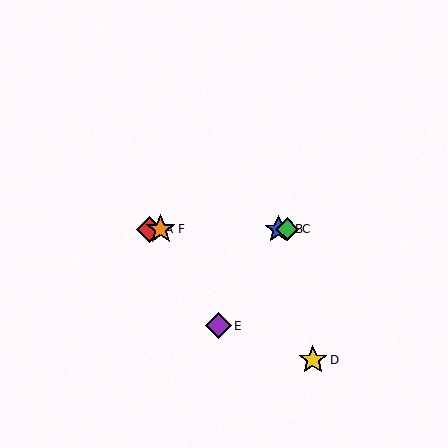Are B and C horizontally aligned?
Yes, both are at y≈229.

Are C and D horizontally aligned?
No, C is at y≈229 and D is at y≈360.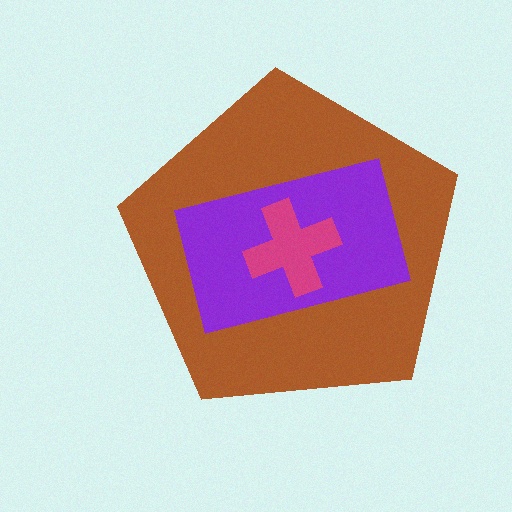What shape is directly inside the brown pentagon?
The purple rectangle.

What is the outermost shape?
The brown pentagon.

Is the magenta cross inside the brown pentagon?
Yes.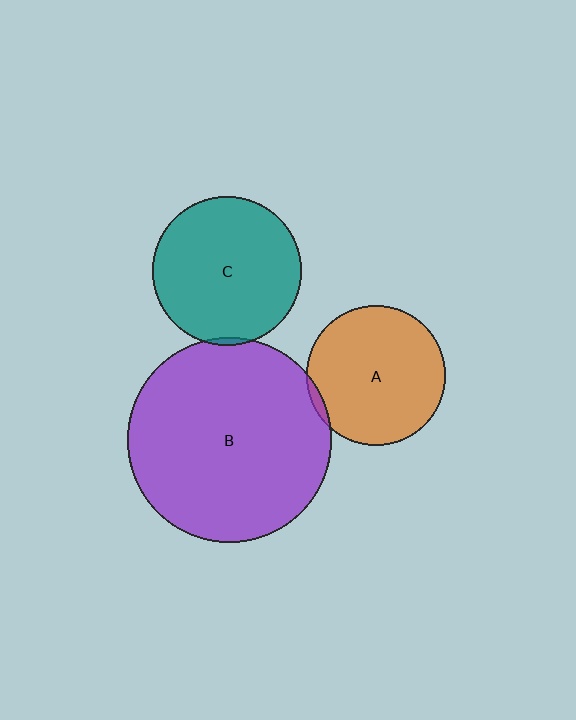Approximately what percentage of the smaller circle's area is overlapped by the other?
Approximately 5%.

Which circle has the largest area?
Circle B (purple).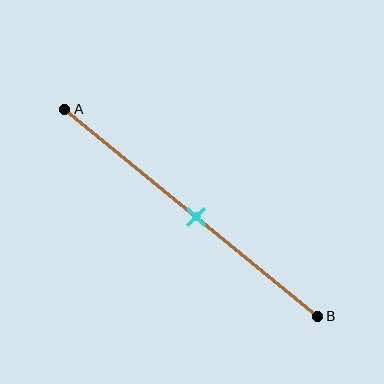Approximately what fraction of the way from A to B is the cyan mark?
The cyan mark is approximately 50% of the way from A to B.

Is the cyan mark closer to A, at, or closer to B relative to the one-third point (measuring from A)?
The cyan mark is closer to point B than the one-third point of segment AB.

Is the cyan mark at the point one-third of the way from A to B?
No, the mark is at about 50% from A, not at the 33% one-third point.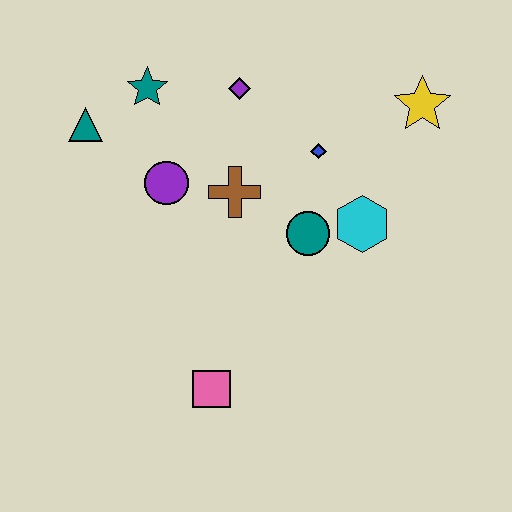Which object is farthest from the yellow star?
The pink square is farthest from the yellow star.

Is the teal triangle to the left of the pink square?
Yes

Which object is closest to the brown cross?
The purple circle is closest to the brown cross.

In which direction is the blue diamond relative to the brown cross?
The blue diamond is to the right of the brown cross.